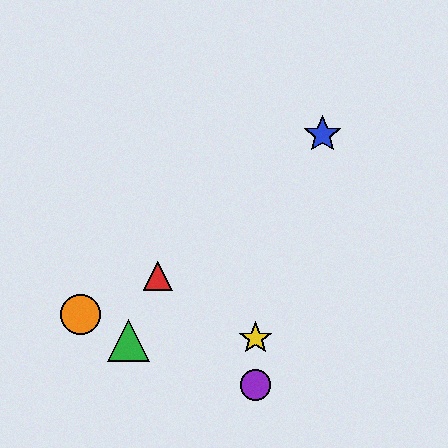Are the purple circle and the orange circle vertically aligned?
No, the purple circle is at x≈256 and the orange circle is at x≈81.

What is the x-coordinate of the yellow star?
The yellow star is at x≈256.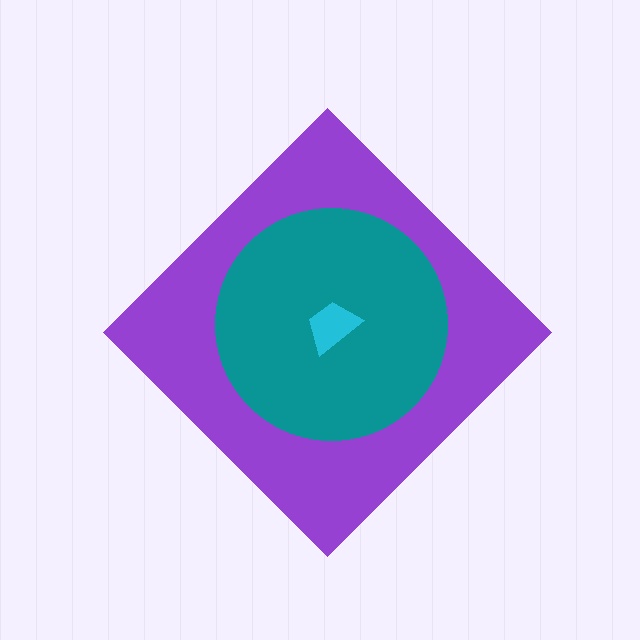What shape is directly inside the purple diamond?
The teal circle.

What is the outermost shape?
The purple diamond.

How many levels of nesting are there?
3.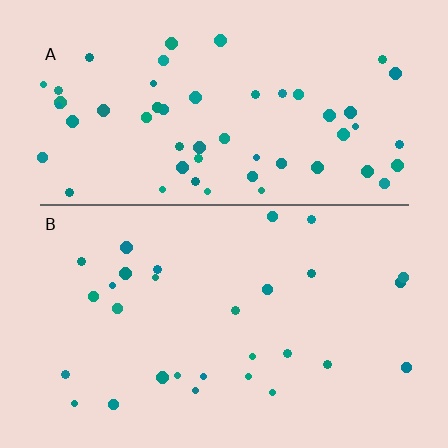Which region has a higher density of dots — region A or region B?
A (the top).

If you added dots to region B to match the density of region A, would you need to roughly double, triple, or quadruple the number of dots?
Approximately double.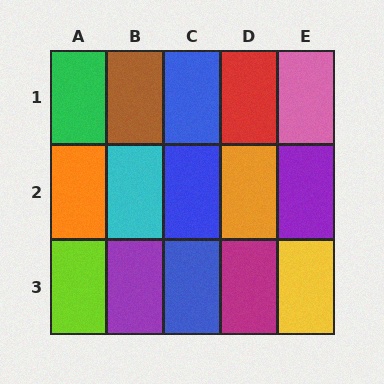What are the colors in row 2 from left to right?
Orange, cyan, blue, orange, purple.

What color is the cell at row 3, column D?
Magenta.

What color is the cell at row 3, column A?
Lime.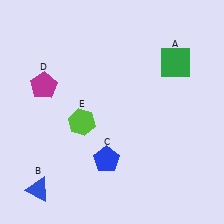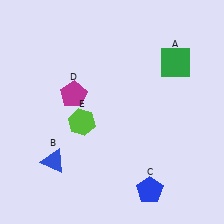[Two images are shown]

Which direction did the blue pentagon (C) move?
The blue pentagon (C) moved right.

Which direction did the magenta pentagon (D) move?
The magenta pentagon (D) moved right.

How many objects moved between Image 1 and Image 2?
3 objects moved between the two images.